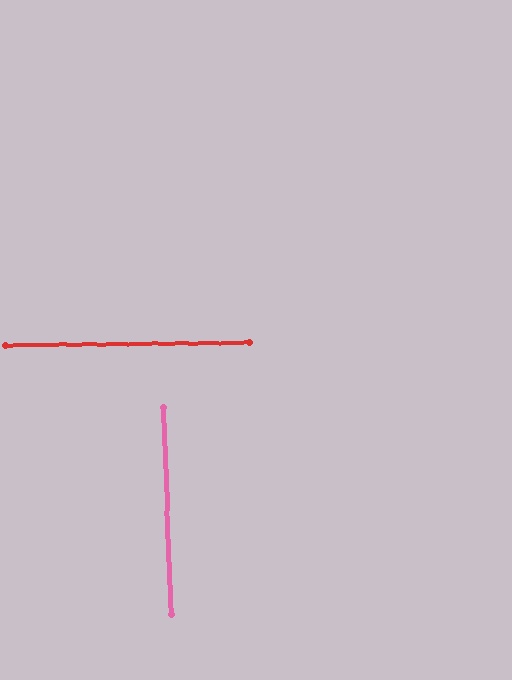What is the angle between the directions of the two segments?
Approximately 89 degrees.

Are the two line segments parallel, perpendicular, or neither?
Perpendicular — they meet at approximately 89°.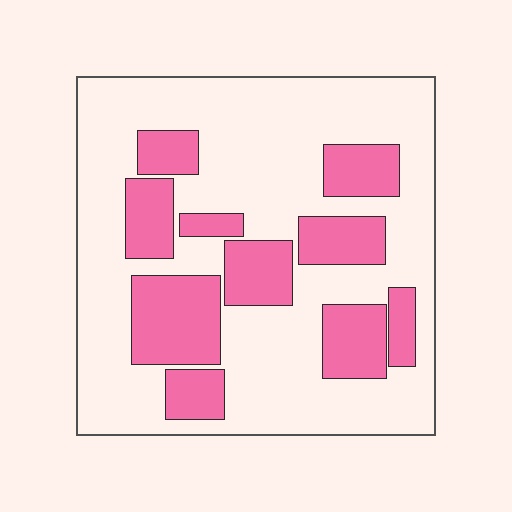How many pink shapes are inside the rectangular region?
10.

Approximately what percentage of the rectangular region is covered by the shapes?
Approximately 30%.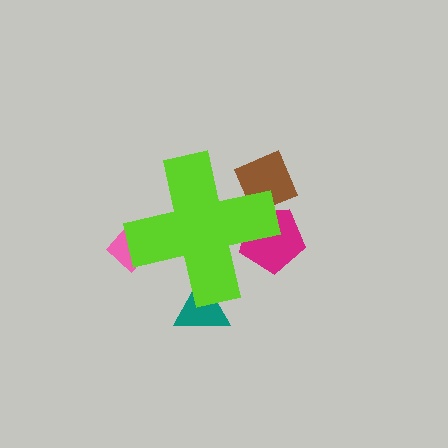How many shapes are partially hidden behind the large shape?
4 shapes are partially hidden.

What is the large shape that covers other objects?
A lime cross.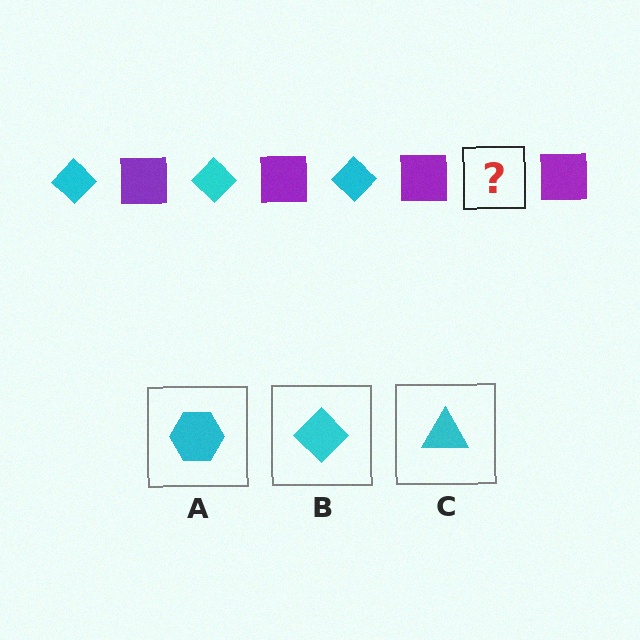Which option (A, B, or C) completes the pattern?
B.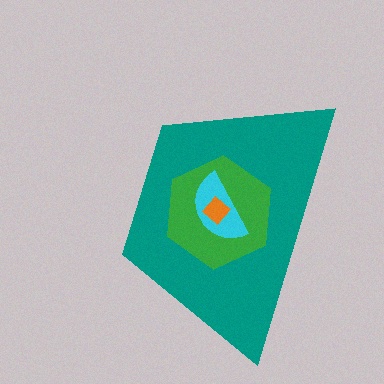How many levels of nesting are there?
4.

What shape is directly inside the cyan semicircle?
The orange diamond.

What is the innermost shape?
The orange diamond.